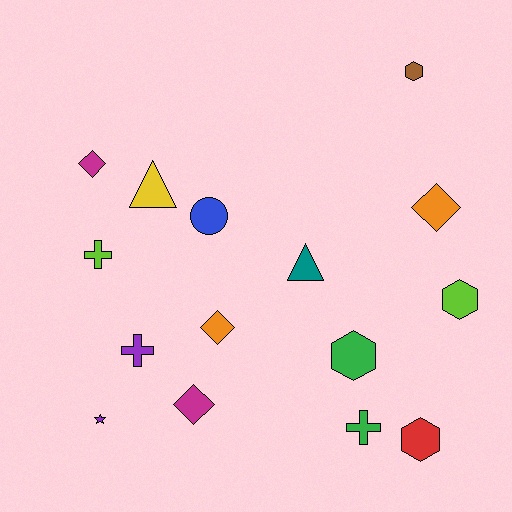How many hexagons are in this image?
There are 4 hexagons.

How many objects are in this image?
There are 15 objects.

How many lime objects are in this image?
There are 2 lime objects.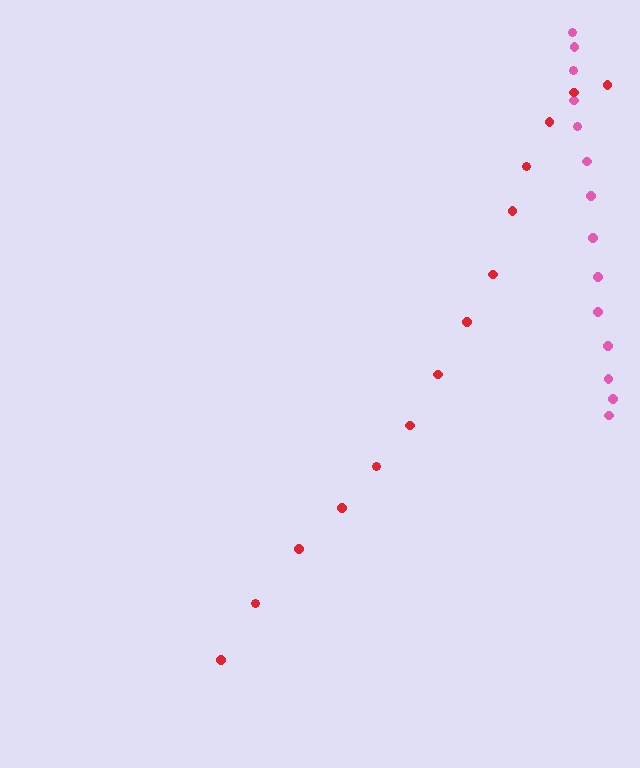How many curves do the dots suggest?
There are 2 distinct paths.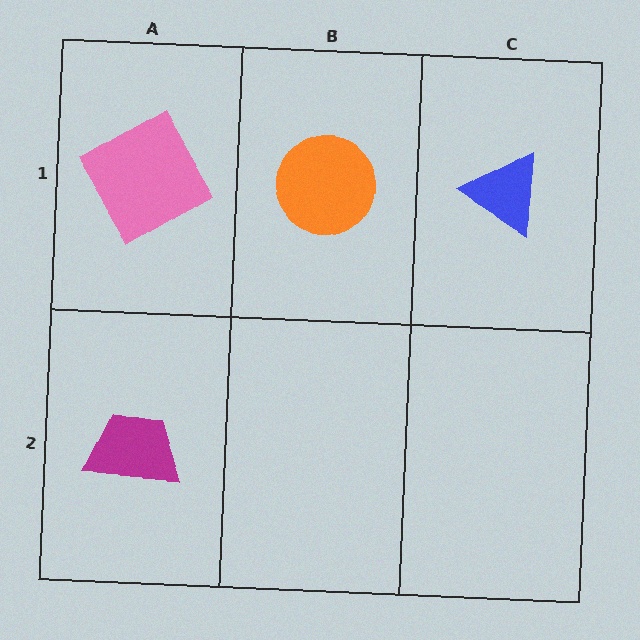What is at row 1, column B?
An orange circle.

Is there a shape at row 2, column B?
No, that cell is empty.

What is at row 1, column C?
A blue triangle.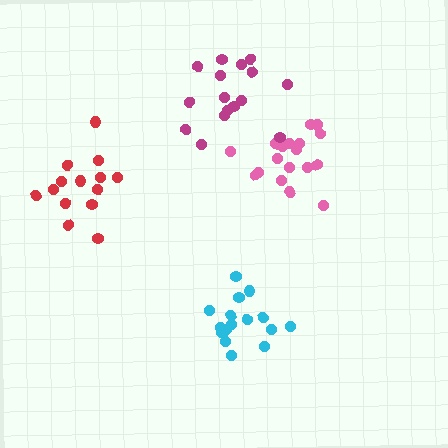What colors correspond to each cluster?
The clusters are colored: pink, magenta, cyan, red.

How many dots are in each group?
Group 1: 20 dots, Group 2: 16 dots, Group 3: 17 dots, Group 4: 14 dots (67 total).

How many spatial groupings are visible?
There are 4 spatial groupings.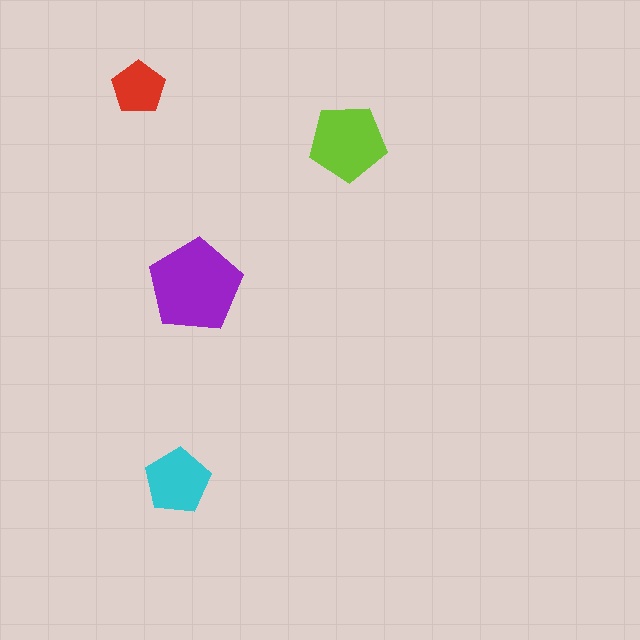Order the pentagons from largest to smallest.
the purple one, the lime one, the cyan one, the red one.